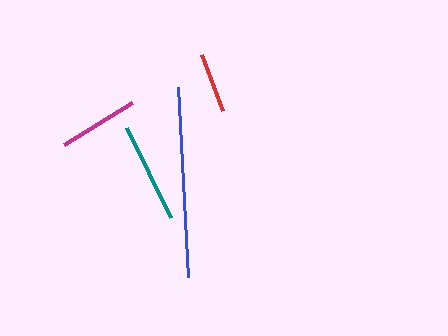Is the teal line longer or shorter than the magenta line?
The teal line is longer than the magenta line.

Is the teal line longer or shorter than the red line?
The teal line is longer than the red line.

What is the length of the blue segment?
The blue segment is approximately 190 pixels long.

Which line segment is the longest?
The blue line is the longest at approximately 190 pixels.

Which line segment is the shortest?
The red line is the shortest at approximately 60 pixels.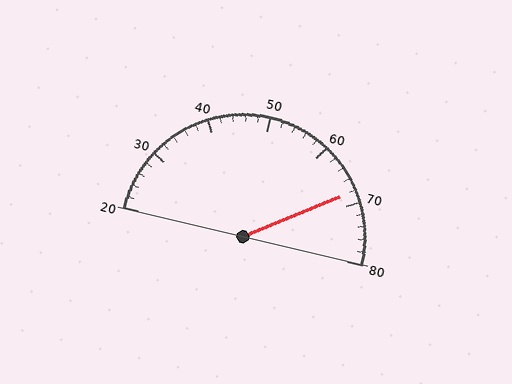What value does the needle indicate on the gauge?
The needle indicates approximately 68.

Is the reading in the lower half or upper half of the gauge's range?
The reading is in the upper half of the range (20 to 80).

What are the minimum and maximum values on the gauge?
The gauge ranges from 20 to 80.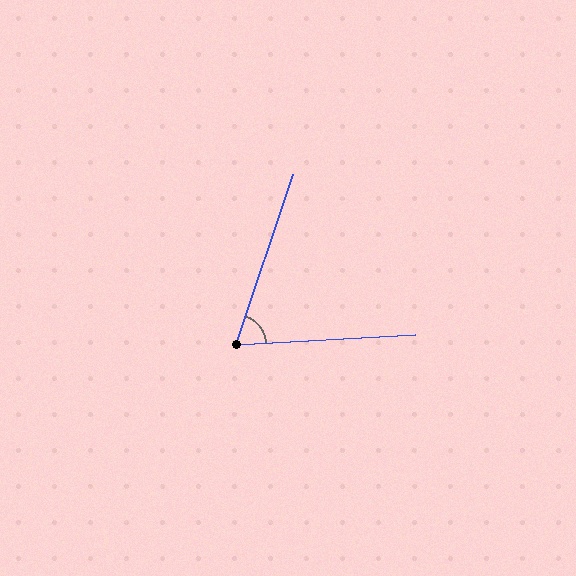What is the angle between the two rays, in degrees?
Approximately 69 degrees.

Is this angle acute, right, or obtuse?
It is acute.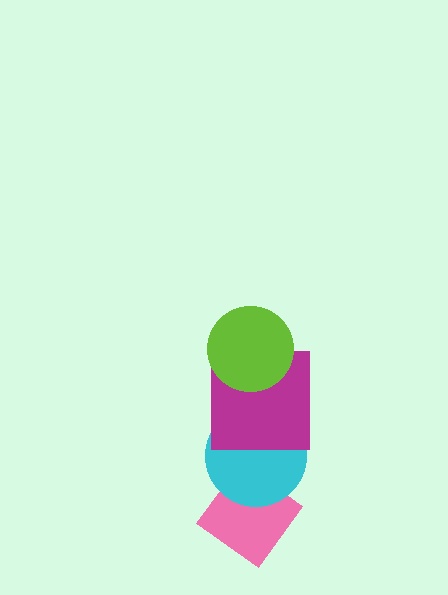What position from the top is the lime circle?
The lime circle is 1st from the top.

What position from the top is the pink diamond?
The pink diamond is 4th from the top.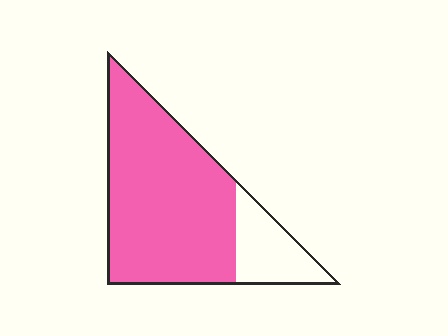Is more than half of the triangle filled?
Yes.